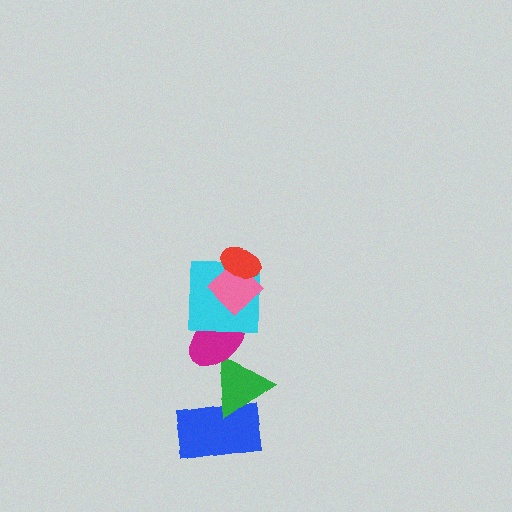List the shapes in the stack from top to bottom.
From top to bottom: the red ellipse, the pink diamond, the cyan square, the magenta ellipse, the green triangle, the blue rectangle.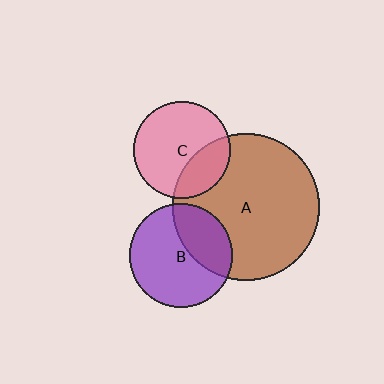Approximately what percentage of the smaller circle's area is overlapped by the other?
Approximately 30%.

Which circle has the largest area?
Circle A (brown).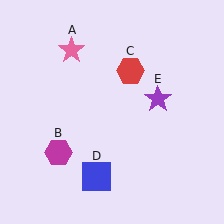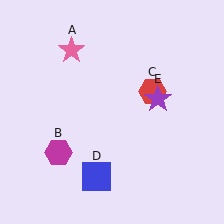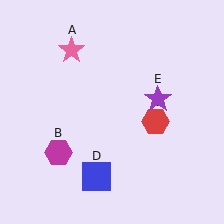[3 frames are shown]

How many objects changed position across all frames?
1 object changed position: red hexagon (object C).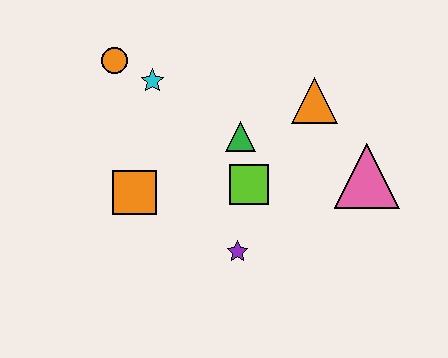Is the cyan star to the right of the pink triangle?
No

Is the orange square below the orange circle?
Yes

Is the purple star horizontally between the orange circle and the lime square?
Yes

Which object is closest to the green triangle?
The lime square is closest to the green triangle.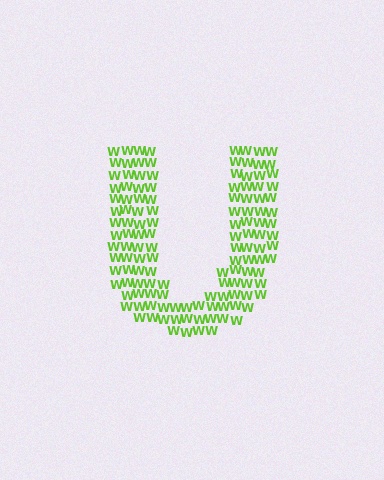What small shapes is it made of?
It is made of small letter W's.